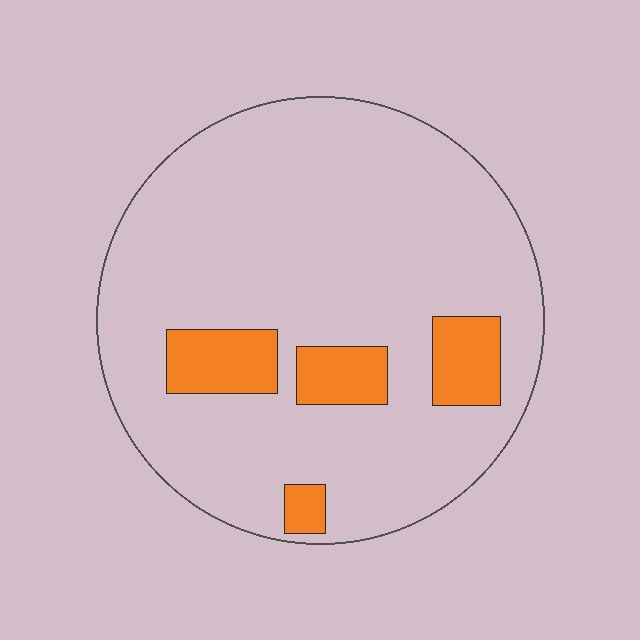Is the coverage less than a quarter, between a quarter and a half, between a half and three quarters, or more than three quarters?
Less than a quarter.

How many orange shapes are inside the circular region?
4.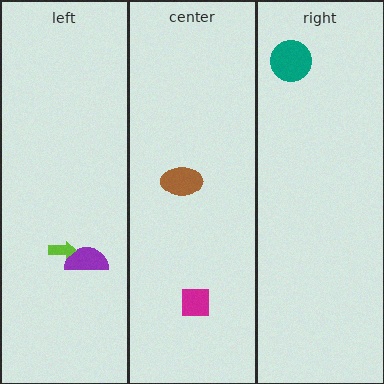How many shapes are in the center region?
2.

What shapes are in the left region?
The purple semicircle, the lime arrow.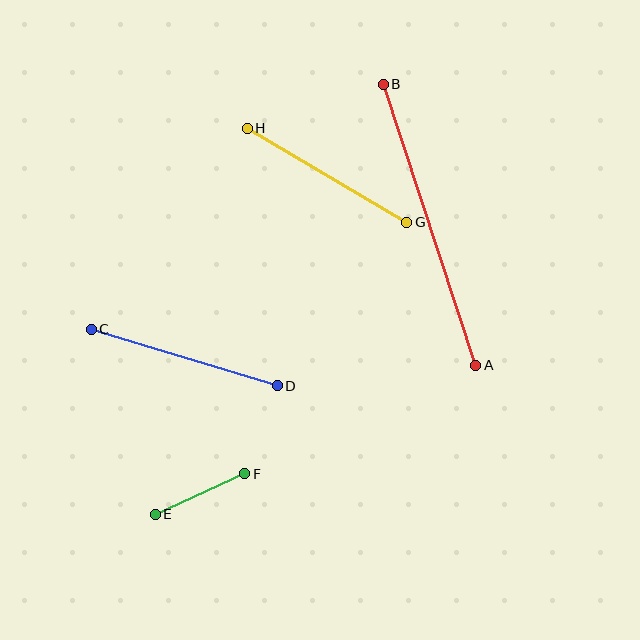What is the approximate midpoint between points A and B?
The midpoint is at approximately (429, 225) pixels.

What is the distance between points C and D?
The distance is approximately 194 pixels.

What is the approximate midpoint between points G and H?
The midpoint is at approximately (327, 175) pixels.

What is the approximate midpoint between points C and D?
The midpoint is at approximately (184, 357) pixels.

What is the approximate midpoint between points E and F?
The midpoint is at approximately (200, 494) pixels.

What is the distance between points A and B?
The distance is approximately 296 pixels.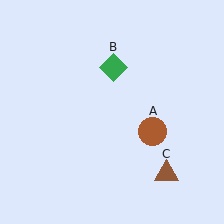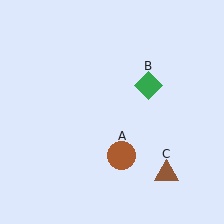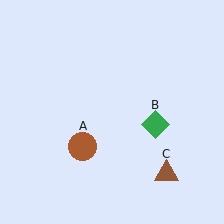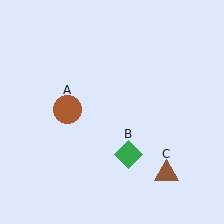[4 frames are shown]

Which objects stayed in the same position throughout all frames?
Brown triangle (object C) remained stationary.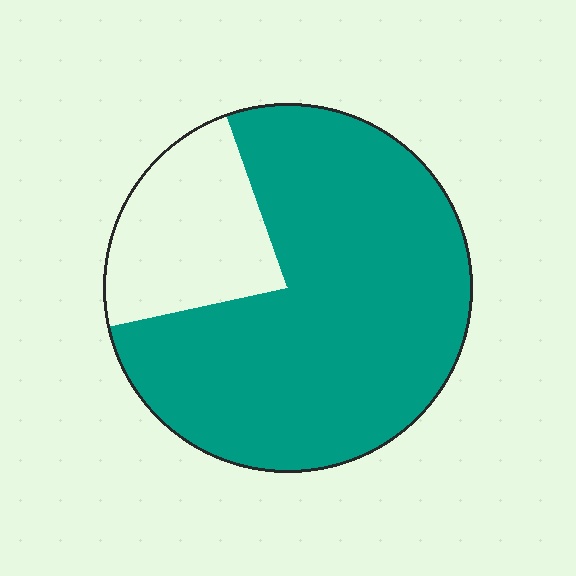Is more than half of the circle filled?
Yes.